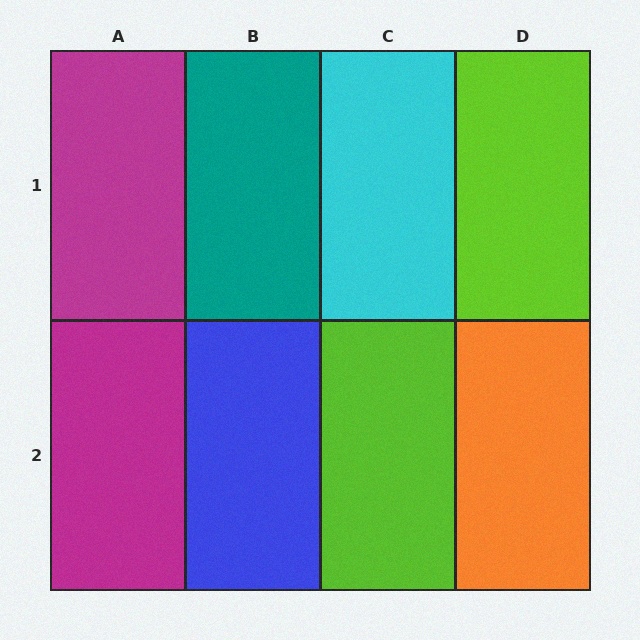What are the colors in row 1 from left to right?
Magenta, teal, cyan, lime.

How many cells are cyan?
1 cell is cyan.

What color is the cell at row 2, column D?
Orange.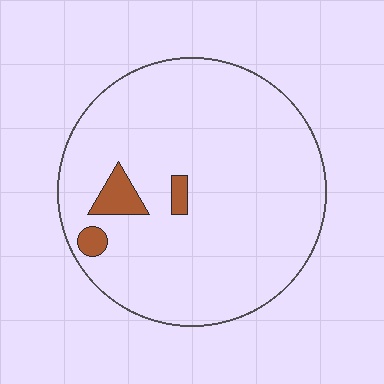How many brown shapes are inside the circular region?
3.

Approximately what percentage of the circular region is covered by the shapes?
Approximately 5%.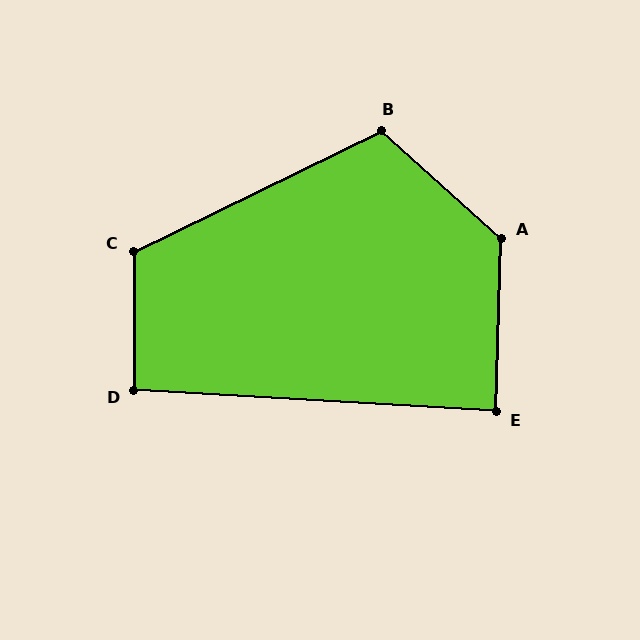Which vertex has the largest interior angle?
A, at approximately 130 degrees.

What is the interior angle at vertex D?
Approximately 94 degrees (approximately right).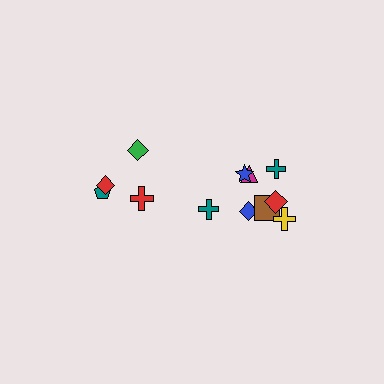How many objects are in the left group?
There are 4 objects.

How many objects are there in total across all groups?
There are 12 objects.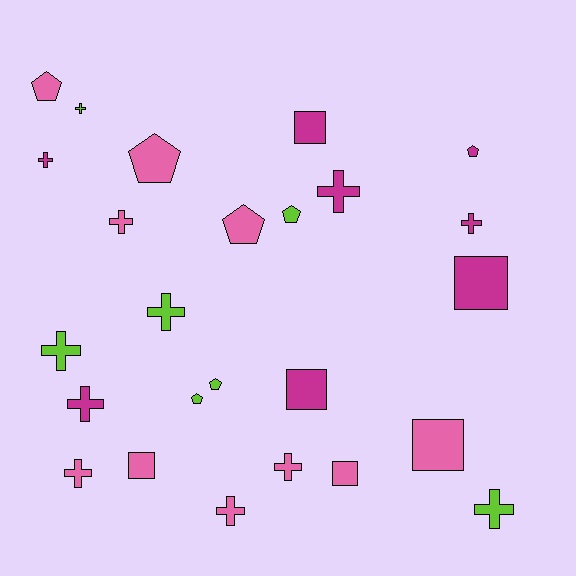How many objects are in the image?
There are 25 objects.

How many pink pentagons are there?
There are 3 pink pentagons.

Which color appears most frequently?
Pink, with 10 objects.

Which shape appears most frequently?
Cross, with 12 objects.